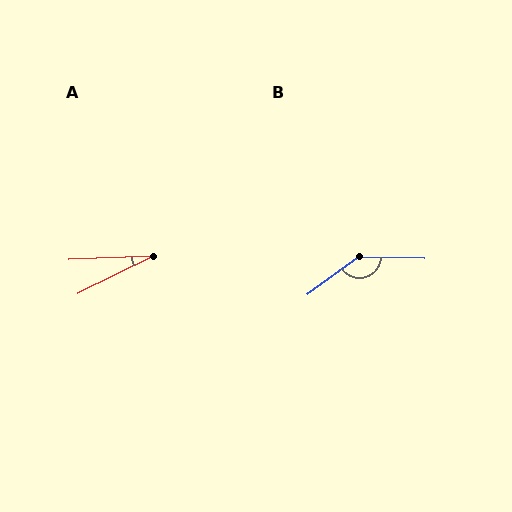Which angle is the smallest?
A, at approximately 24 degrees.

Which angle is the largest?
B, at approximately 142 degrees.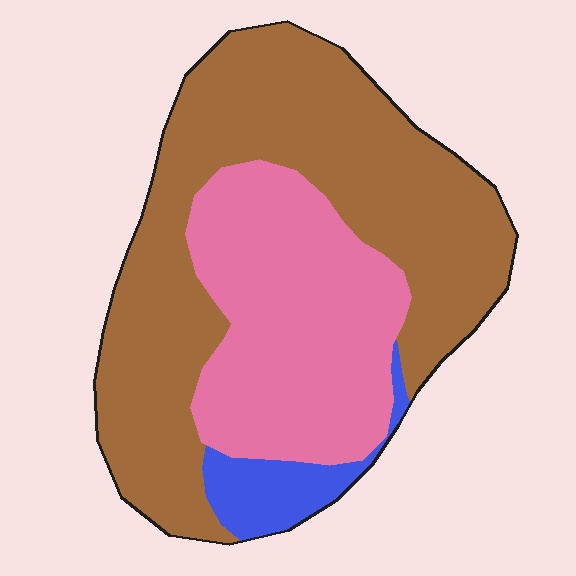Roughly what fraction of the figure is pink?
Pink takes up between a third and a half of the figure.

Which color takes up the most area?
Brown, at roughly 60%.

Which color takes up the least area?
Blue, at roughly 5%.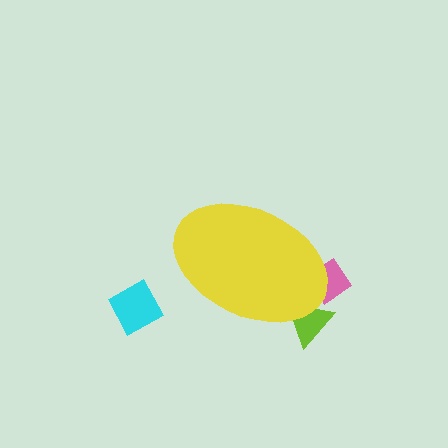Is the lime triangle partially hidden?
Yes, the lime triangle is partially hidden behind the yellow ellipse.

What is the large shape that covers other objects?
A yellow ellipse.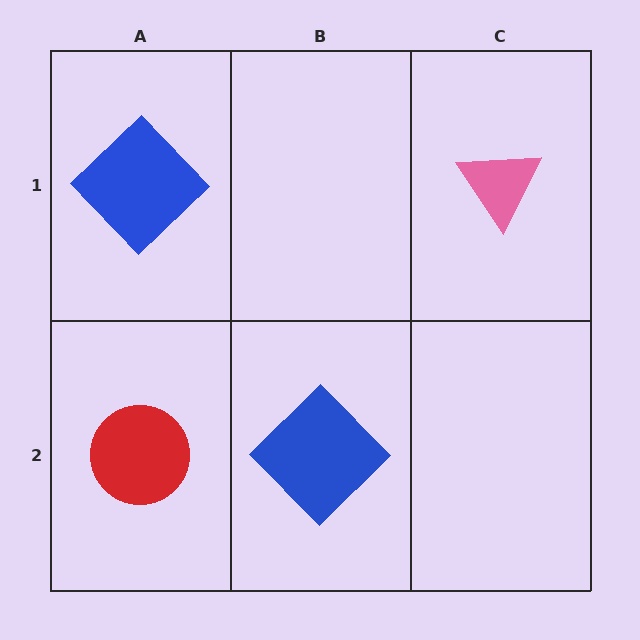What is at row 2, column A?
A red circle.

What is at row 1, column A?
A blue diamond.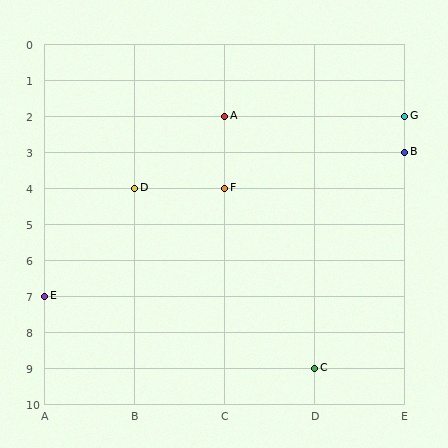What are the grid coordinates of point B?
Point B is at grid coordinates (E, 3).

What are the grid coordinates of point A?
Point A is at grid coordinates (C, 2).